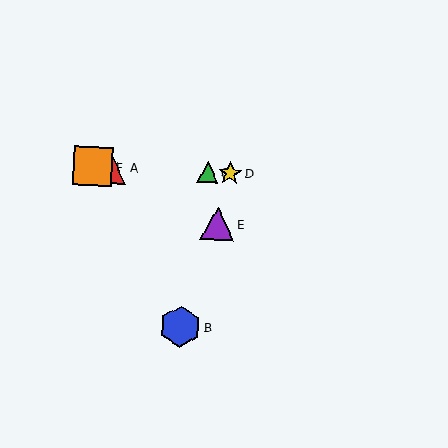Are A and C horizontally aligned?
Yes, both are at y≈167.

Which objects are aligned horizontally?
Objects A, C, D, F are aligned horizontally.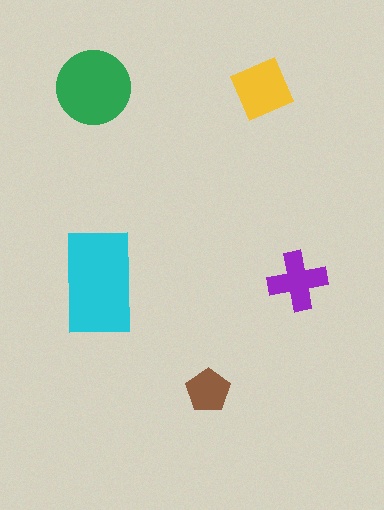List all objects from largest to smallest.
The cyan rectangle, the green circle, the yellow square, the purple cross, the brown pentagon.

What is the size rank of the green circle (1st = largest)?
2nd.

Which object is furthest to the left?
The green circle is leftmost.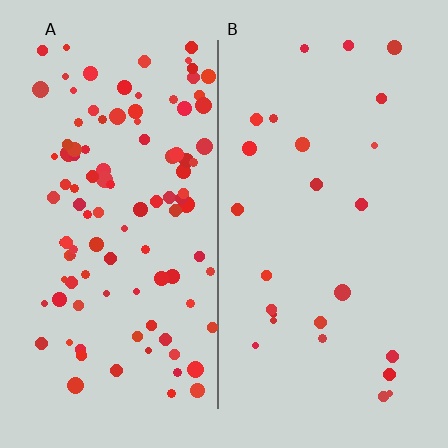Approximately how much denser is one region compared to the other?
Approximately 4.1× — region A over region B.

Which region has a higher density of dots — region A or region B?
A (the left).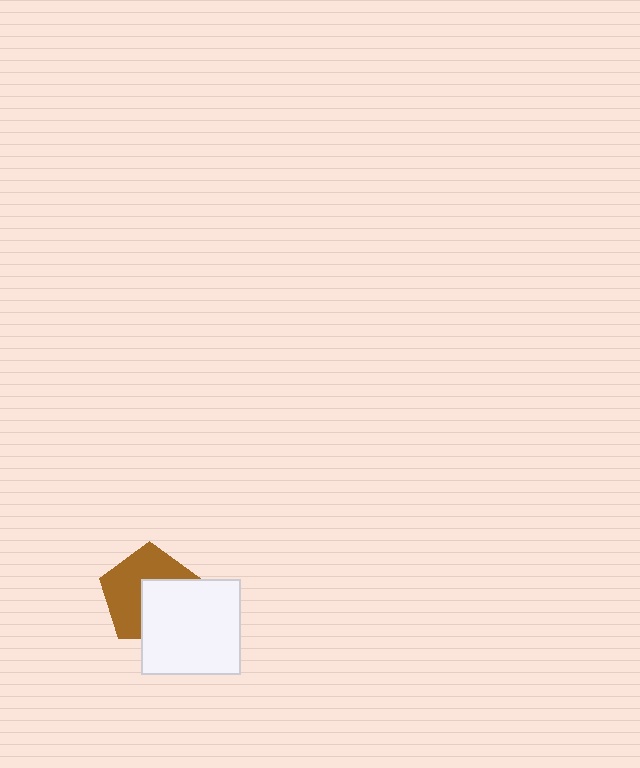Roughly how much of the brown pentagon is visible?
About half of it is visible (roughly 57%).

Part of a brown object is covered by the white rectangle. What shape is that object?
It is a pentagon.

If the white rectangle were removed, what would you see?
You would see the complete brown pentagon.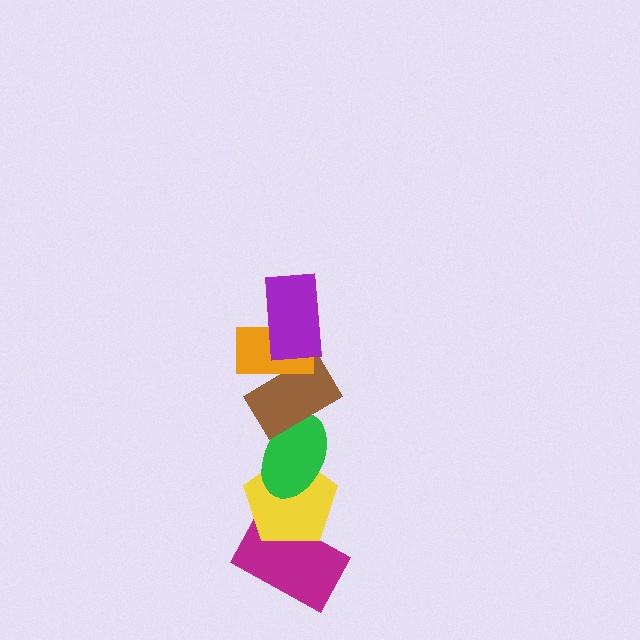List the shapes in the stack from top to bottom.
From top to bottom: the purple rectangle, the orange rectangle, the brown rectangle, the green ellipse, the yellow pentagon, the magenta rectangle.